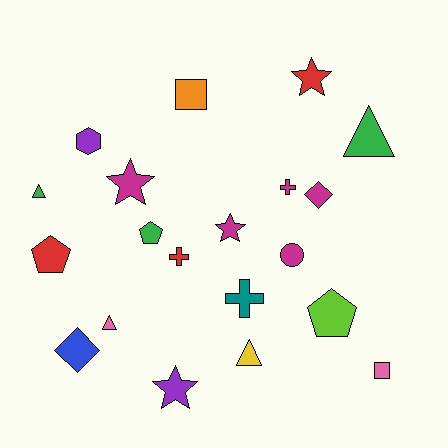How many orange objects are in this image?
There is 1 orange object.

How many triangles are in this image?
There are 4 triangles.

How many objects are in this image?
There are 20 objects.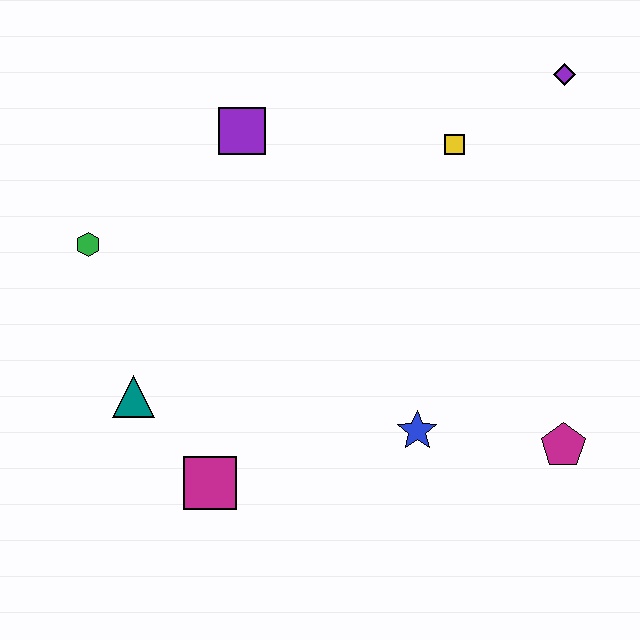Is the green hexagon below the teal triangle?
No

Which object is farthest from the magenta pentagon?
The green hexagon is farthest from the magenta pentagon.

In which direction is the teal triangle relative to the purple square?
The teal triangle is below the purple square.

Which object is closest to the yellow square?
The purple diamond is closest to the yellow square.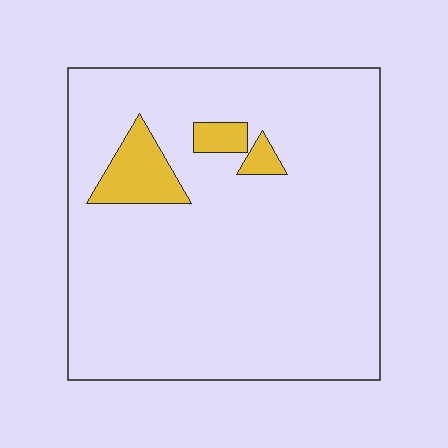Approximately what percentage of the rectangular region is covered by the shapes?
Approximately 10%.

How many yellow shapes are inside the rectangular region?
3.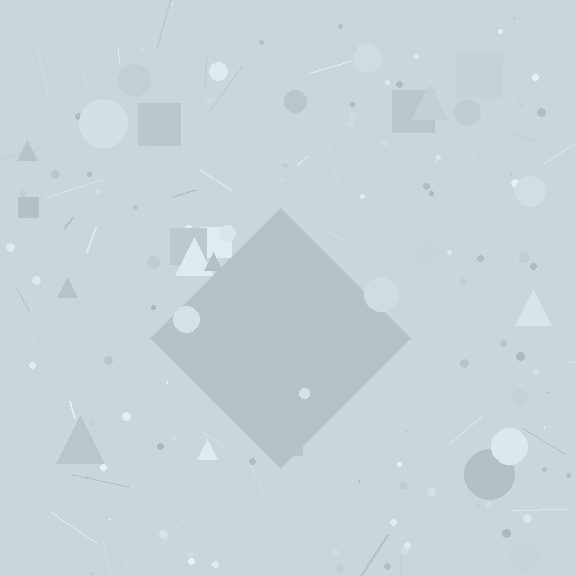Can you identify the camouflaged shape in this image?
The camouflaged shape is a diamond.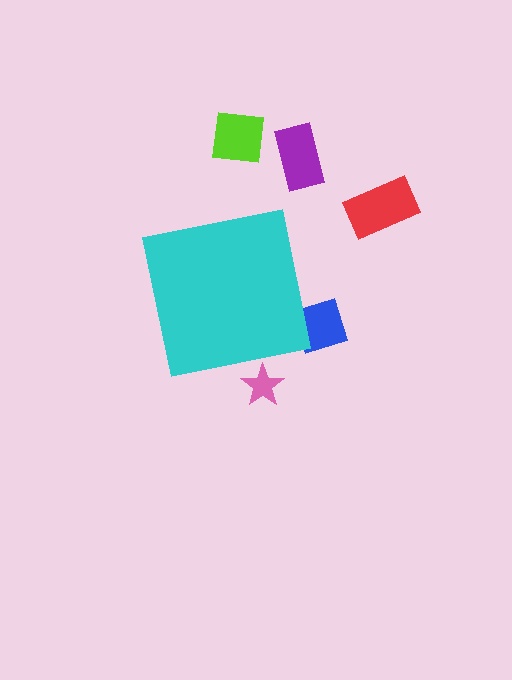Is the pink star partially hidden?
Yes, the pink star is partially hidden behind the cyan square.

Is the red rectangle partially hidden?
No, the red rectangle is fully visible.